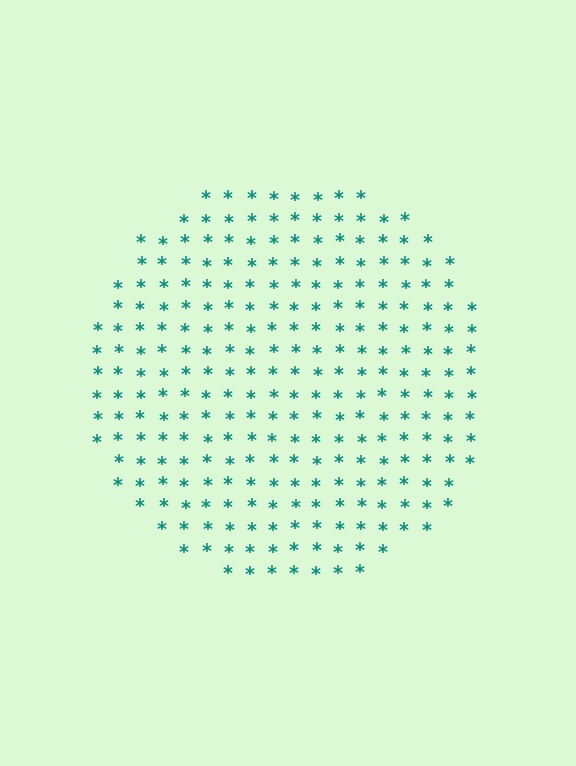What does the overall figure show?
The overall figure shows a circle.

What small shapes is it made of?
It is made of small asterisks.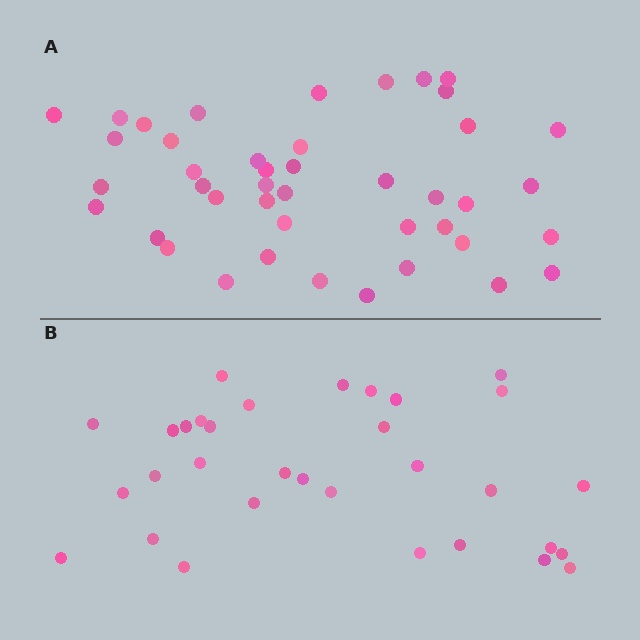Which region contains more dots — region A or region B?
Region A (the top region) has more dots.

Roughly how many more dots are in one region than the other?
Region A has roughly 12 or so more dots than region B.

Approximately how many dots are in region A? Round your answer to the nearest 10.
About 40 dots. (The exact count is 43, which rounds to 40.)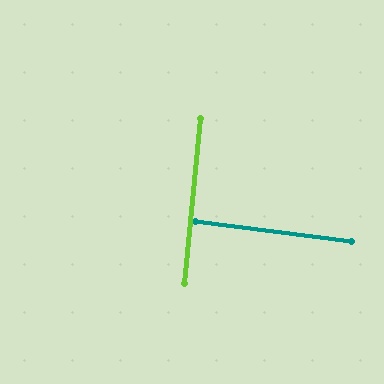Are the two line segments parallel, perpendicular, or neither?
Perpendicular — they meet at approximately 88°.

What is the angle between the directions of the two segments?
Approximately 88 degrees.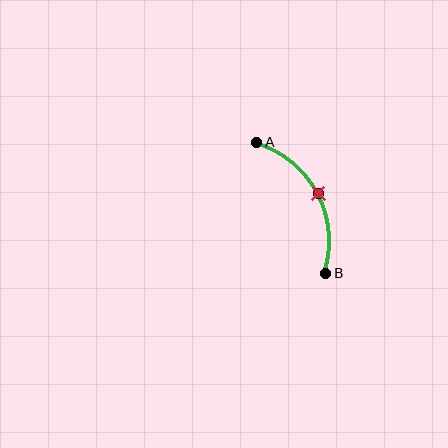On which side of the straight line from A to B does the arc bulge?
The arc bulges to the right of the straight line connecting A and B.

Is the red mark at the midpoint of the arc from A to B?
Yes. The red mark lies on the arc at equal arc-length from both A and B — it is the arc midpoint.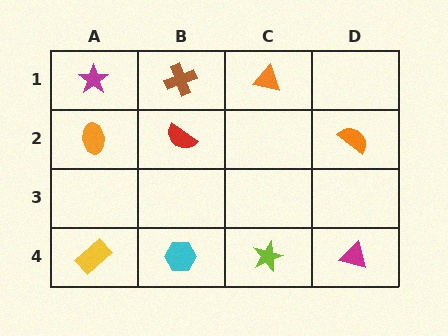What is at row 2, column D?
An orange semicircle.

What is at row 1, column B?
A brown cross.